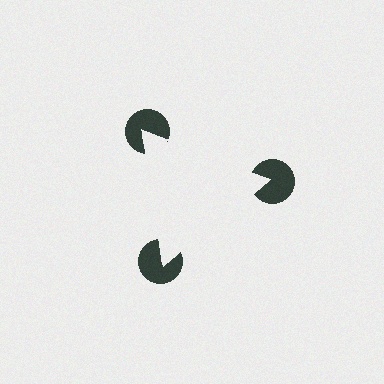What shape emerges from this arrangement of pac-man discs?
An illusory triangle — its edges are inferred from the aligned wedge cuts in the pac-man discs, not physically drawn.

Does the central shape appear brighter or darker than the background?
It typically appears slightly brighter than the background, even though no actual brightness change is drawn.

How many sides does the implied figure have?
3 sides.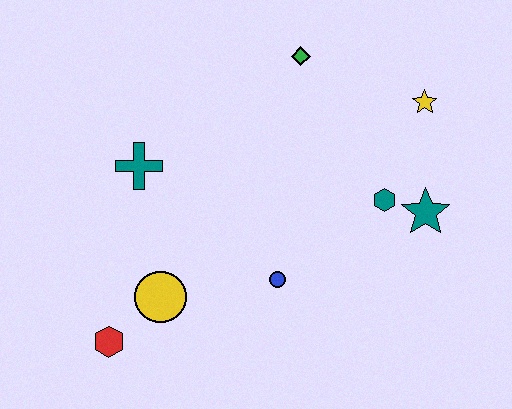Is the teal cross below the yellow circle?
No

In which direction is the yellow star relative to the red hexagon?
The yellow star is to the right of the red hexagon.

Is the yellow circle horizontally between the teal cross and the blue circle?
Yes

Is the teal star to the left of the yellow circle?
No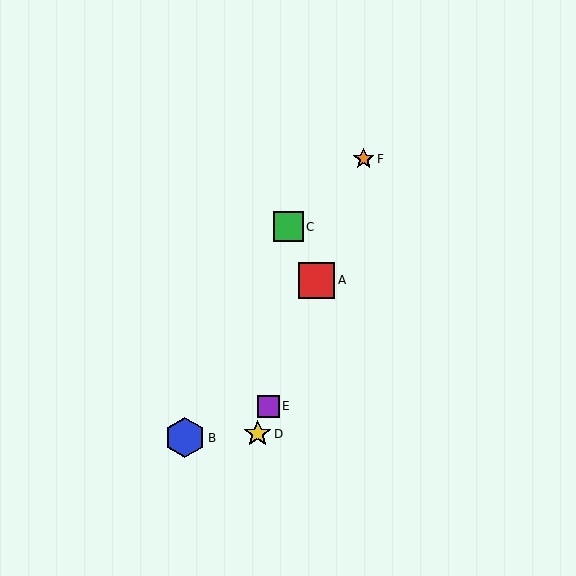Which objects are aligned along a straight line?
Objects A, D, E, F are aligned along a straight line.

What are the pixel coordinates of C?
Object C is at (288, 227).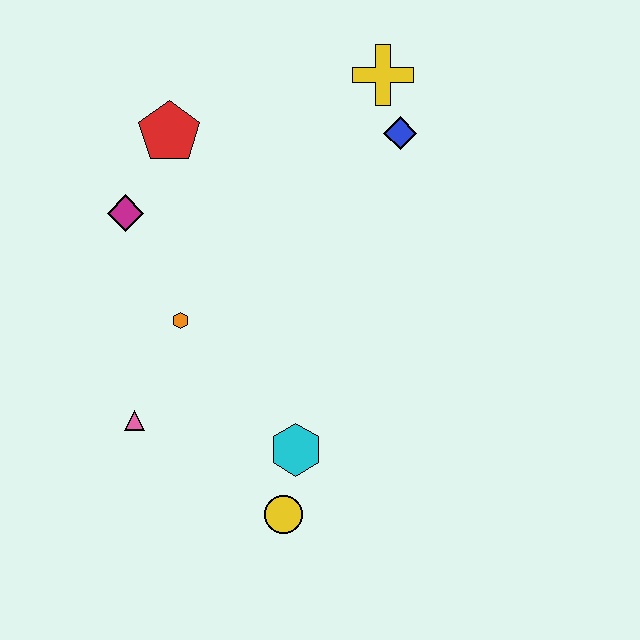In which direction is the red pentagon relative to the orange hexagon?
The red pentagon is above the orange hexagon.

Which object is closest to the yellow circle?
The cyan hexagon is closest to the yellow circle.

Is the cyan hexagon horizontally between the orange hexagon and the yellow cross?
Yes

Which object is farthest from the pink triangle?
The yellow cross is farthest from the pink triangle.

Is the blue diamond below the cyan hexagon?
No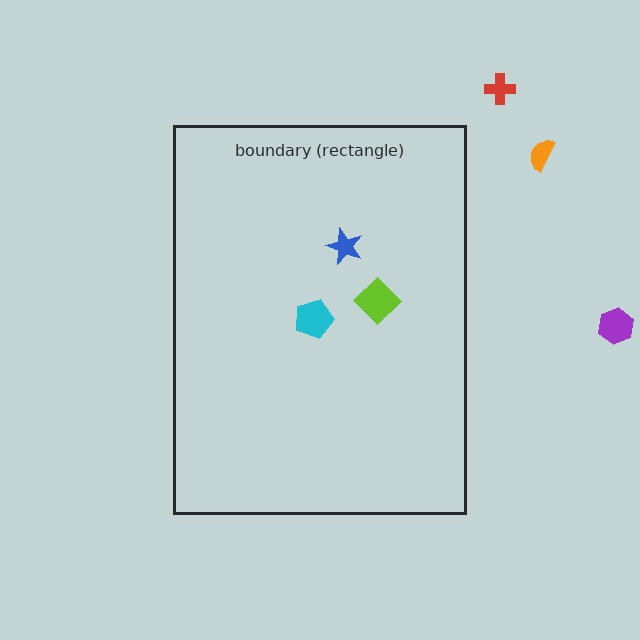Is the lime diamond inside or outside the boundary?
Inside.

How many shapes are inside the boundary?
3 inside, 3 outside.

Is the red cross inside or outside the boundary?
Outside.